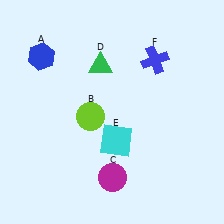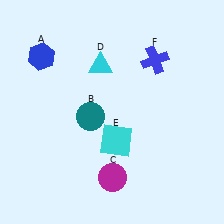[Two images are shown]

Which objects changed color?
B changed from lime to teal. D changed from green to cyan.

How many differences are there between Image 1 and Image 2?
There are 2 differences between the two images.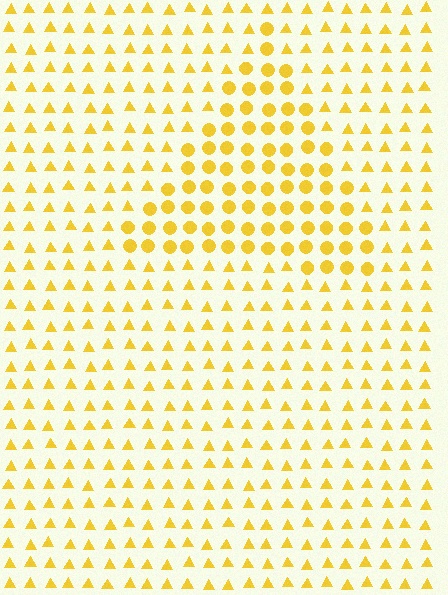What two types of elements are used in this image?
The image uses circles inside the triangle region and triangles outside it.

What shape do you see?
I see a triangle.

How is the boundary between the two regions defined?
The boundary is defined by a change in element shape: circles inside vs. triangles outside. All elements share the same color and spacing.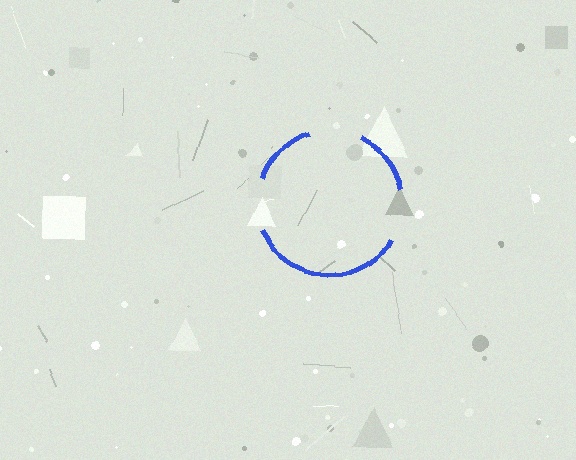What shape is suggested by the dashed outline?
The dashed outline suggests a circle.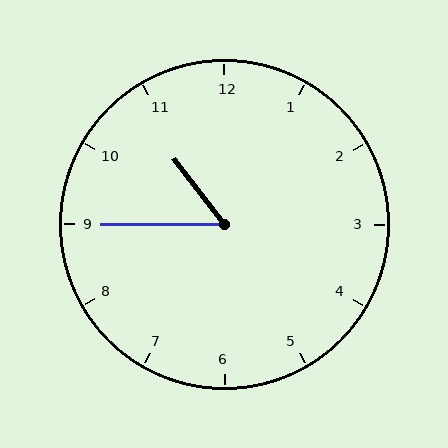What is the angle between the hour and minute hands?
Approximately 52 degrees.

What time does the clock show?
10:45.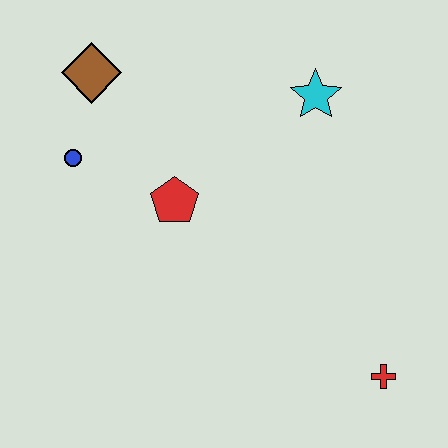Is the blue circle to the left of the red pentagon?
Yes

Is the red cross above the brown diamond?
No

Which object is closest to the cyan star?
The red pentagon is closest to the cyan star.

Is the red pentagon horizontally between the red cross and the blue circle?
Yes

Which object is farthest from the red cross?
The brown diamond is farthest from the red cross.